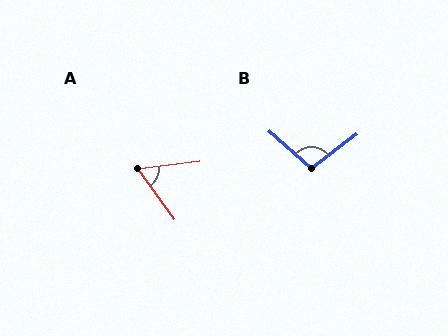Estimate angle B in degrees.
Approximately 102 degrees.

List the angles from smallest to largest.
A (61°), B (102°).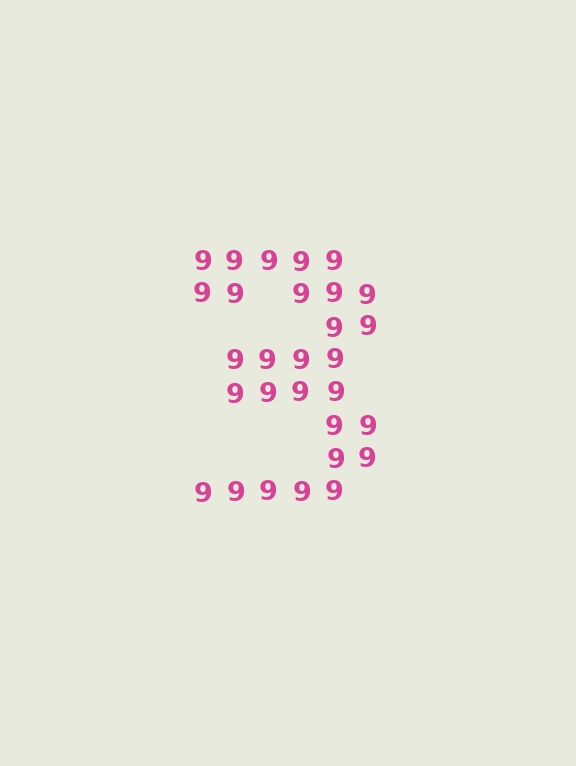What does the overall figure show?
The overall figure shows the digit 3.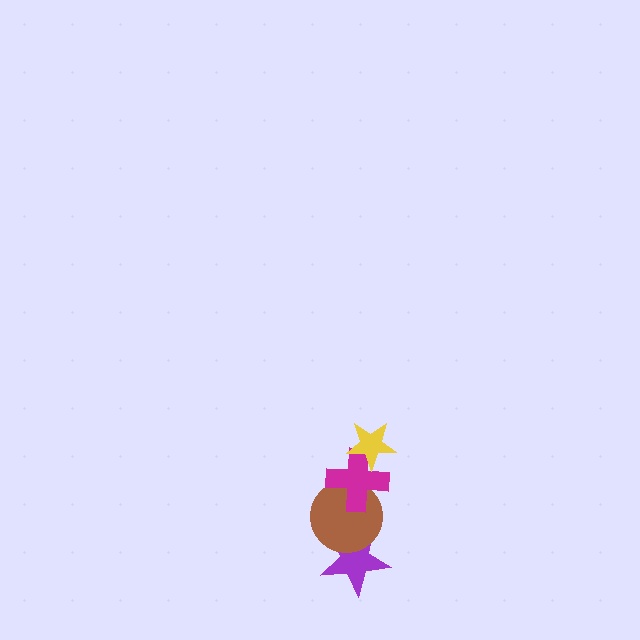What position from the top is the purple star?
The purple star is 4th from the top.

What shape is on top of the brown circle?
The magenta cross is on top of the brown circle.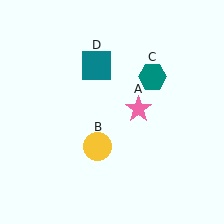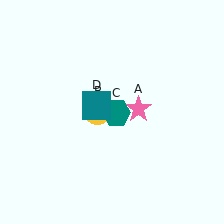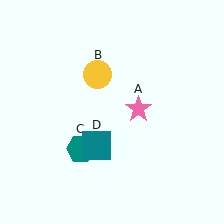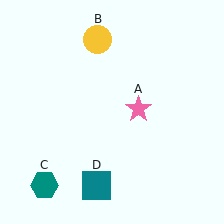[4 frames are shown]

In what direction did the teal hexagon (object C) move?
The teal hexagon (object C) moved down and to the left.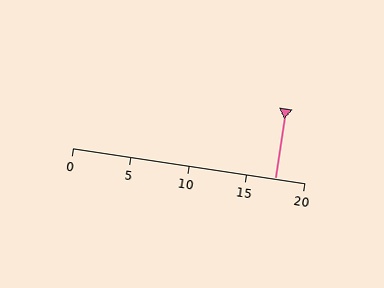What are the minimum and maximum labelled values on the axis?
The axis runs from 0 to 20.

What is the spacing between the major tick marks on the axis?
The major ticks are spaced 5 apart.